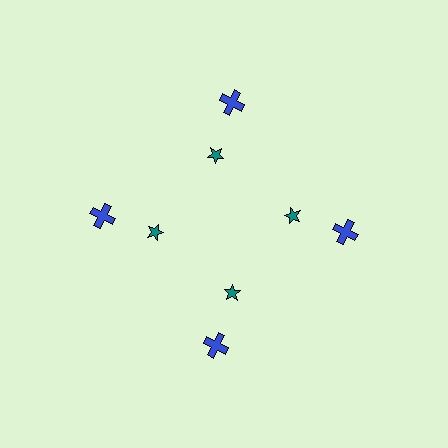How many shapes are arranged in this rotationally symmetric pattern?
There are 8 shapes, arranged in 4 groups of 2.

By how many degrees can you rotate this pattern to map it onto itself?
The pattern maps onto itself every 90 degrees of rotation.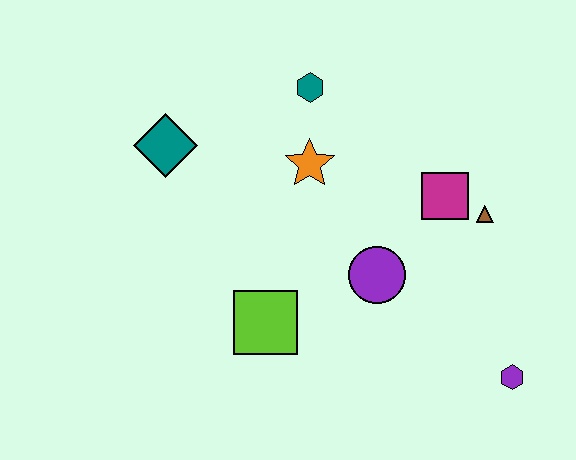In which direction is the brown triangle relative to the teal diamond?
The brown triangle is to the right of the teal diamond.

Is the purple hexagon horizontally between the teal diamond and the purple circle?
No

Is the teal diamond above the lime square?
Yes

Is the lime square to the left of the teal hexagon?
Yes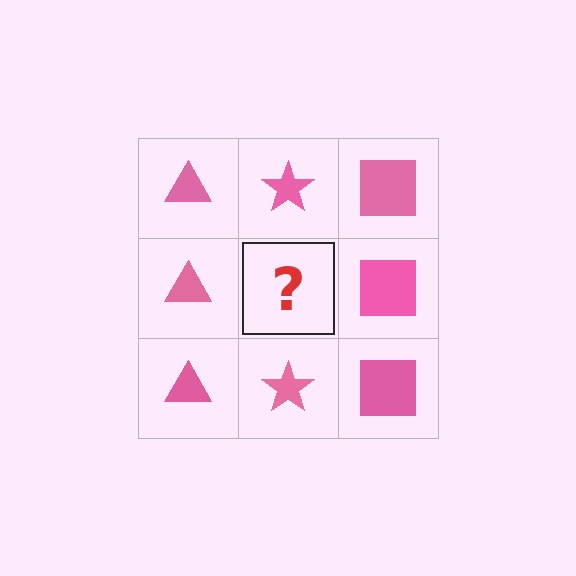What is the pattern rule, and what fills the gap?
The rule is that each column has a consistent shape. The gap should be filled with a pink star.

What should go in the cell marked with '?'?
The missing cell should contain a pink star.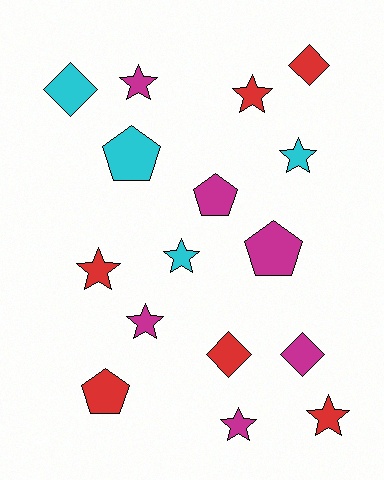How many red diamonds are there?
There are 2 red diamonds.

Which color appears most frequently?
Red, with 6 objects.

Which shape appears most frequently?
Star, with 8 objects.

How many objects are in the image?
There are 16 objects.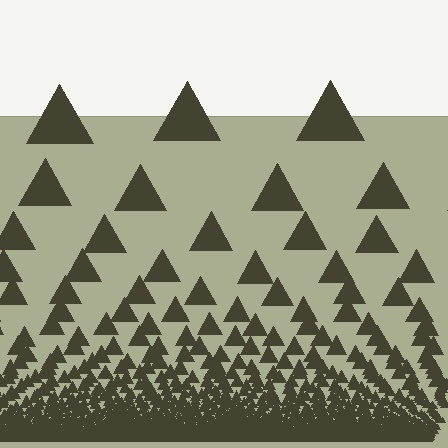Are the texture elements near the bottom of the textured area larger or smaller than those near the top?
Smaller. The gradient is inverted — elements near the bottom are smaller and denser.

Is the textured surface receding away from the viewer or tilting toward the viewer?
The surface appears to tilt toward the viewer. Texture elements get larger and sparser toward the top.